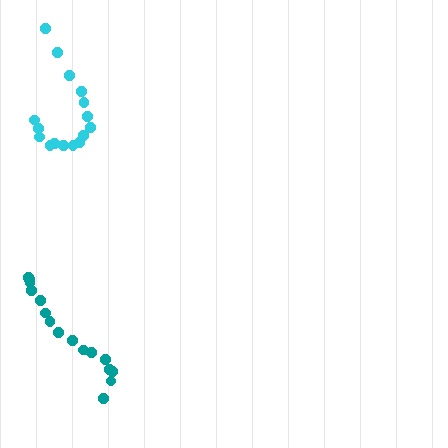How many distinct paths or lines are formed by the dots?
There are 2 distinct paths.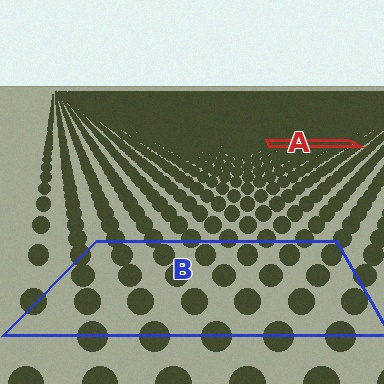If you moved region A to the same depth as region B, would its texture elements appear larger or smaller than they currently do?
They would appear larger. At a closer depth, the same texture elements are projected at a bigger on-screen size.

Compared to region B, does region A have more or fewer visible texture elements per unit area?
Region A has more texture elements per unit area — they are packed more densely because it is farther away.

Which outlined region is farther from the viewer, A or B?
Region A is farther from the viewer — the texture elements inside it appear smaller and more densely packed.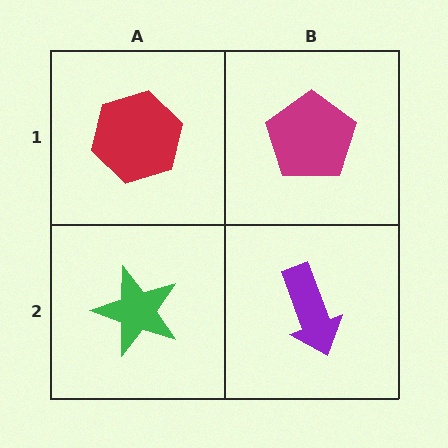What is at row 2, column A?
A green star.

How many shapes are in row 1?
2 shapes.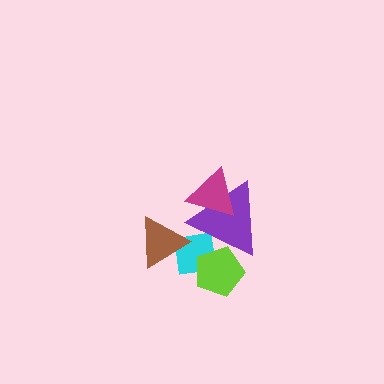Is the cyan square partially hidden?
Yes, it is partially covered by another shape.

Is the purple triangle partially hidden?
Yes, it is partially covered by another shape.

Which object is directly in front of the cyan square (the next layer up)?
The purple triangle is directly in front of the cyan square.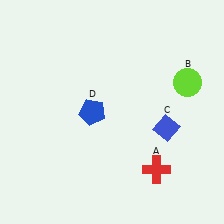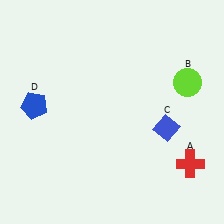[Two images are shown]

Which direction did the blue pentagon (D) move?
The blue pentagon (D) moved left.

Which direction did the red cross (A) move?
The red cross (A) moved right.